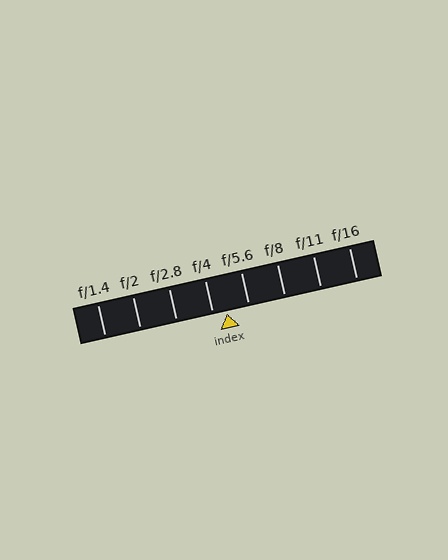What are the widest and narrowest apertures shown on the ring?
The widest aperture shown is f/1.4 and the narrowest is f/16.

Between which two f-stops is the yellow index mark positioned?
The index mark is between f/4 and f/5.6.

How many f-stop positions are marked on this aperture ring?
There are 8 f-stop positions marked.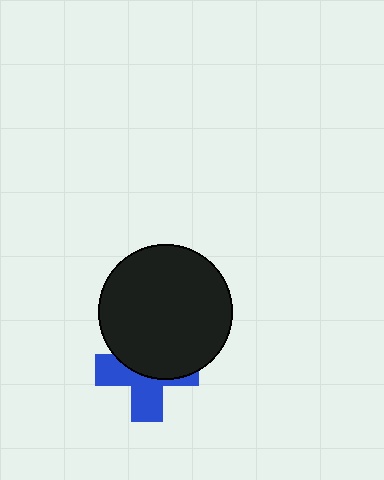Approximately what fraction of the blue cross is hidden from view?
Roughly 52% of the blue cross is hidden behind the black circle.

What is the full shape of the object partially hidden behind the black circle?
The partially hidden object is a blue cross.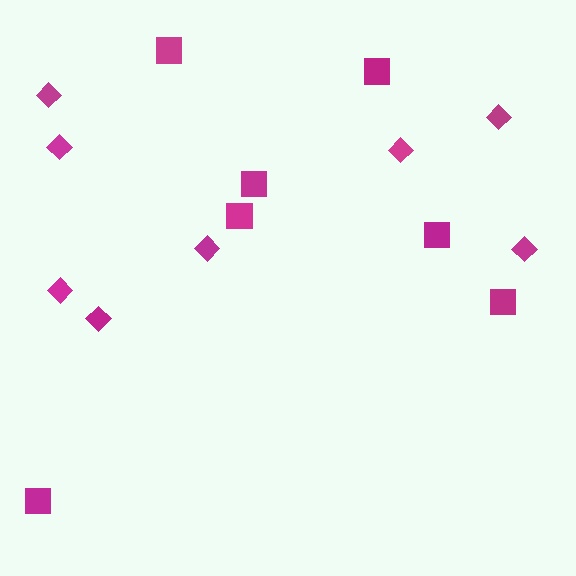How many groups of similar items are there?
There are 2 groups: one group of diamonds (8) and one group of squares (7).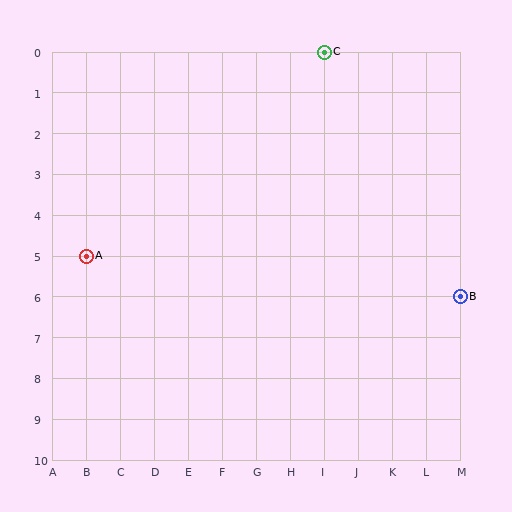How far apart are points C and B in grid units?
Points C and B are 4 columns and 6 rows apart (about 7.2 grid units diagonally).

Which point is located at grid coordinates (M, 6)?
Point B is at (M, 6).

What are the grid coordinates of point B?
Point B is at grid coordinates (M, 6).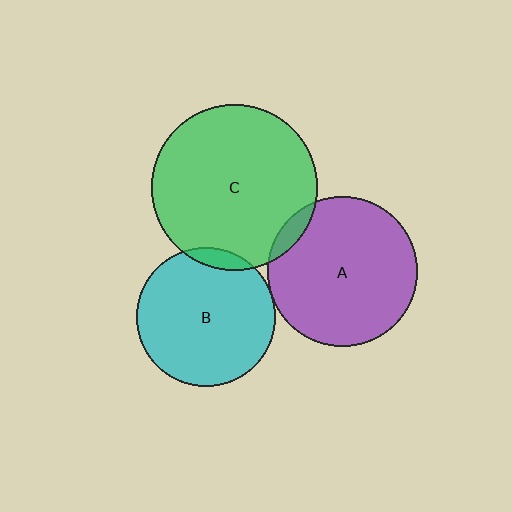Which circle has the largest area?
Circle C (green).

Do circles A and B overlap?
Yes.